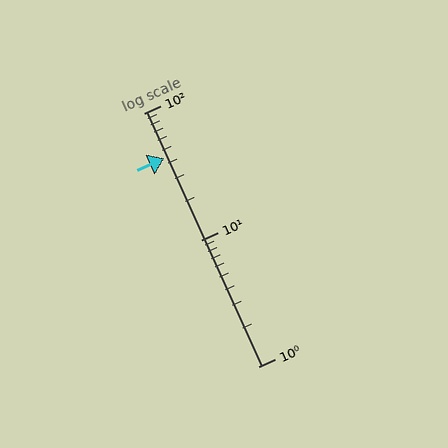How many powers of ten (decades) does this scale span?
The scale spans 2 decades, from 1 to 100.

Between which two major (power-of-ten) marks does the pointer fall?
The pointer is between 10 and 100.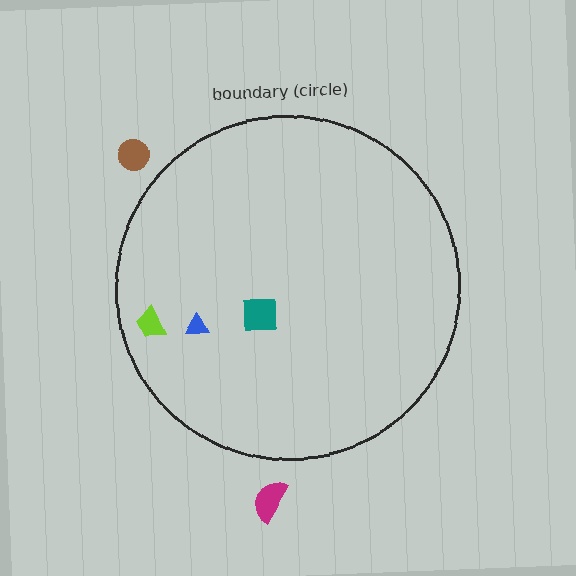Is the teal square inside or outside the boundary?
Inside.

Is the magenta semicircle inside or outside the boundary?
Outside.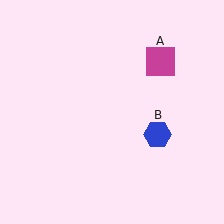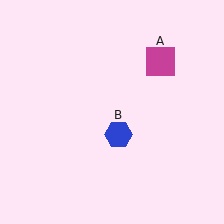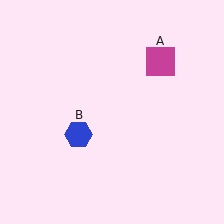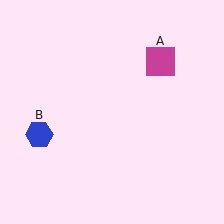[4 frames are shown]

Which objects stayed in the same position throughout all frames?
Magenta square (object A) remained stationary.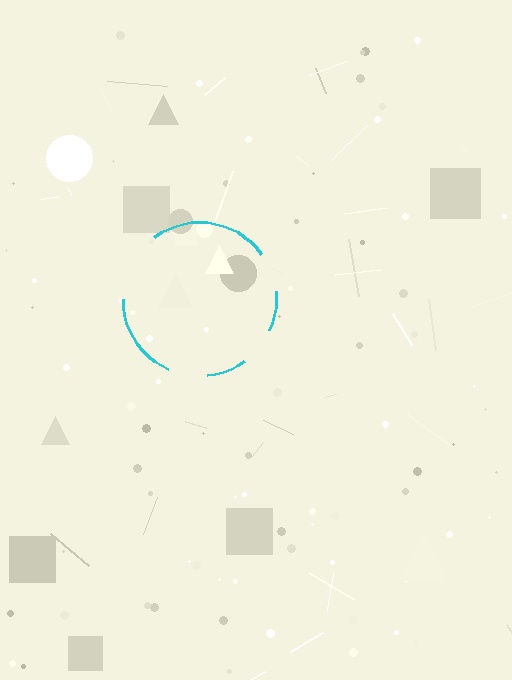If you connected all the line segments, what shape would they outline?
They would outline a circle.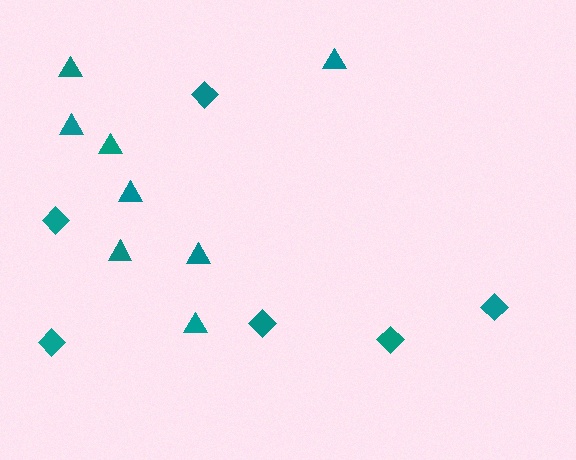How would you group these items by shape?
There are 2 groups: one group of diamonds (6) and one group of triangles (8).